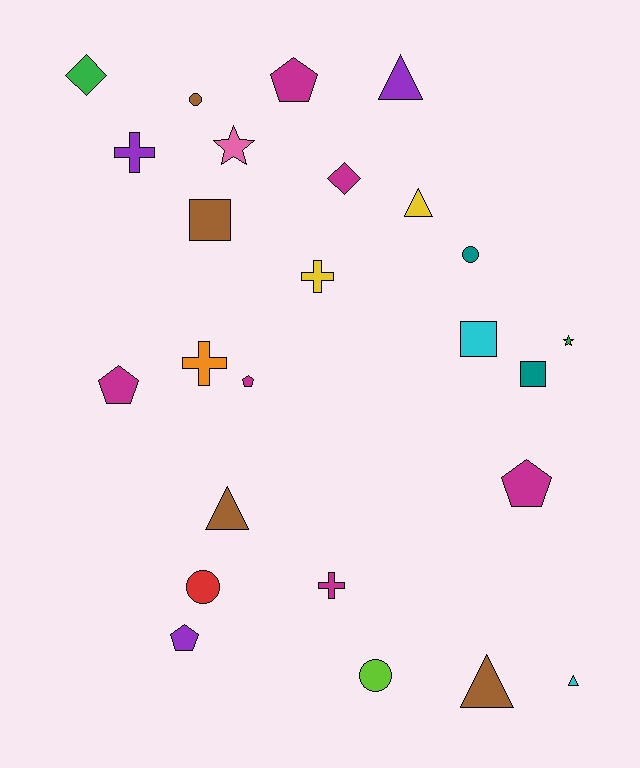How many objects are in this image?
There are 25 objects.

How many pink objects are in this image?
There is 1 pink object.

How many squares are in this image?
There are 3 squares.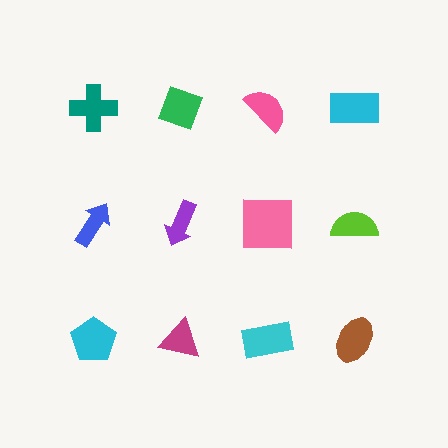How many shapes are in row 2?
4 shapes.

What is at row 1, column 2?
A green diamond.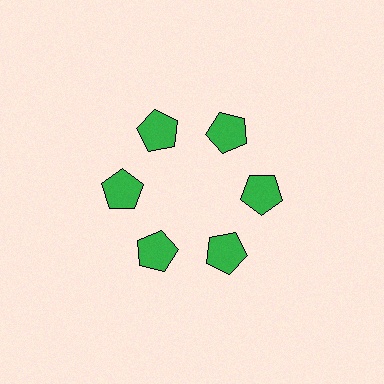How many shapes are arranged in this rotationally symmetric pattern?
There are 6 shapes, arranged in 6 groups of 1.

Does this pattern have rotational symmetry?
Yes, this pattern has 6-fold rotational symmetry. It looks the same after rotating 60 degrees around the center.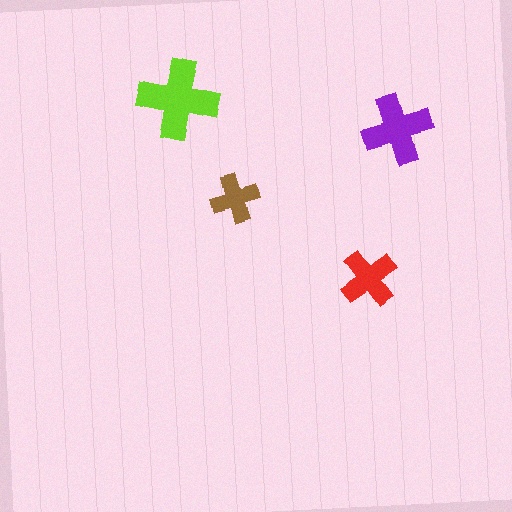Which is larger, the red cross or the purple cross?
The purple one.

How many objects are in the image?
There are 4 objects in the image.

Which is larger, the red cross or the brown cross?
The red one.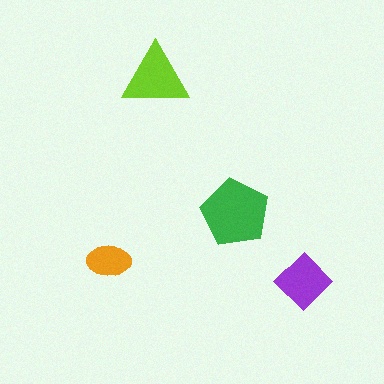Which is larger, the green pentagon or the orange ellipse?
The green pentagon.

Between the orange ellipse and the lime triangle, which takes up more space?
The lime triangle.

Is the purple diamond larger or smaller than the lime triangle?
Smaller.